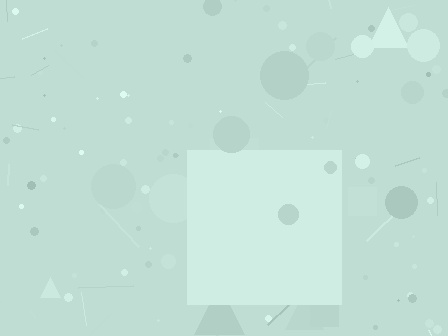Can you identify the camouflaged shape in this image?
The camouflaged shape is a square.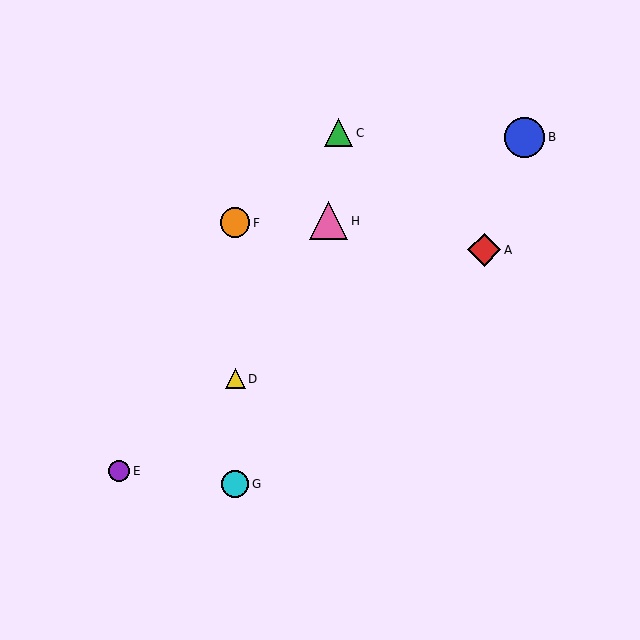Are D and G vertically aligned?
Yes, both are at x≈235.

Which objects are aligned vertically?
Objects D, F, G are aligned vertically.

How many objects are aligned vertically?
3 objects (D, F, G) are aligned vertically.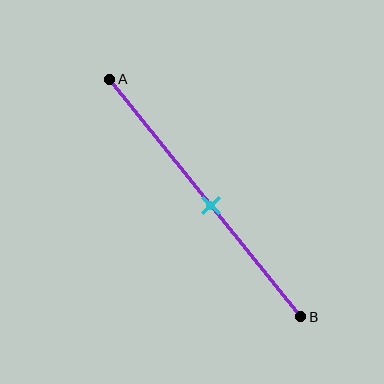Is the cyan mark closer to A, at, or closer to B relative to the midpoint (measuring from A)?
The cyan mark is closer to point B than the midpoint of segment AB.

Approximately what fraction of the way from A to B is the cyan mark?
The cyan mark is approximately 55% of the way from A to B.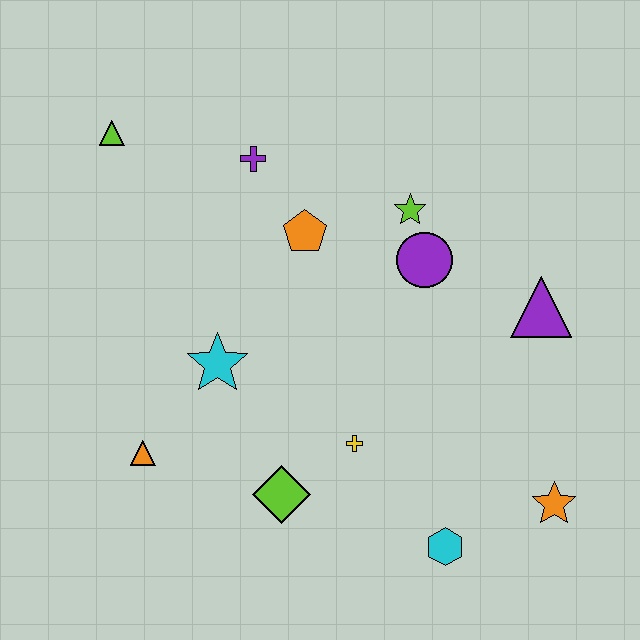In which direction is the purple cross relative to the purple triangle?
The purple cross is to the left of the purple triangle.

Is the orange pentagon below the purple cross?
Yes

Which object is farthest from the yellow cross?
The lime triangle is farthest from the yellow cross.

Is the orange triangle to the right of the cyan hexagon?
No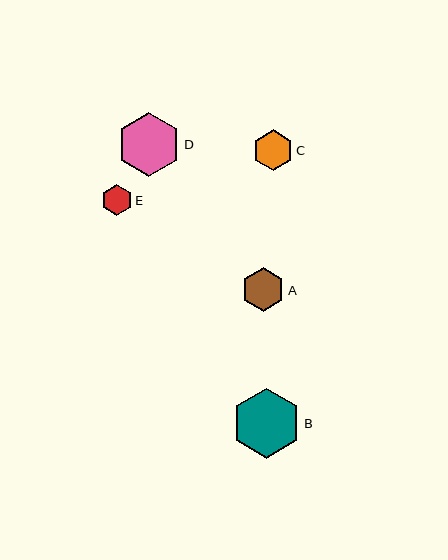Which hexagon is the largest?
Hexagon B is the largest with a size of approximately 70 pixels.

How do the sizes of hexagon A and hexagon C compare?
Hexagon A and hexagon C are approximately the same size.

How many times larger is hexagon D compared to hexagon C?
Hexagon D is approximately 1.6 times the size of hexagon C.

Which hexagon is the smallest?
Hexagon E is the smallest with a size of approximately 31 pixels.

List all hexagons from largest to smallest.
From largest to smallest: B, D, A, C, E.